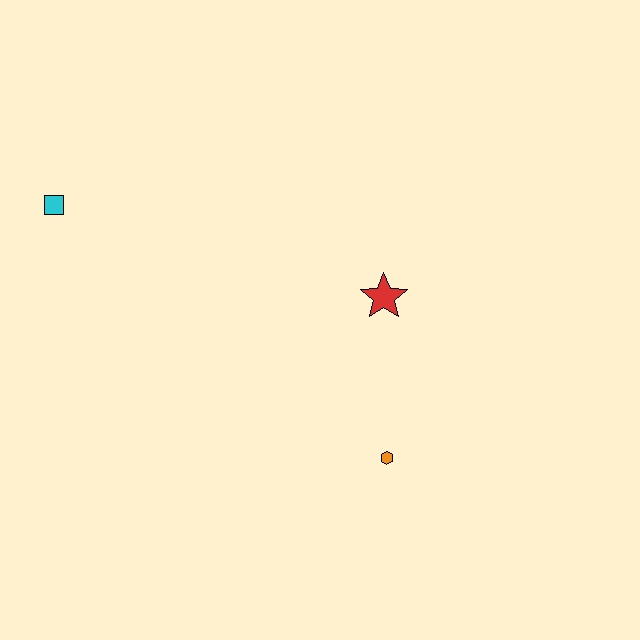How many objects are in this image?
There are 3 objects.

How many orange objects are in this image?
There is 1 orange object.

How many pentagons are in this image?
There are no pentagons.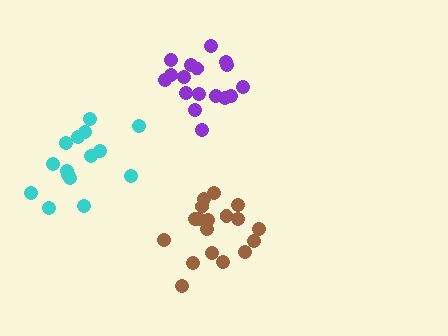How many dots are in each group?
Group 1: 17 dots, Group 2: 16 dots, Group 3: 18 dots (51 total).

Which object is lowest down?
The brown cluster is bottommost.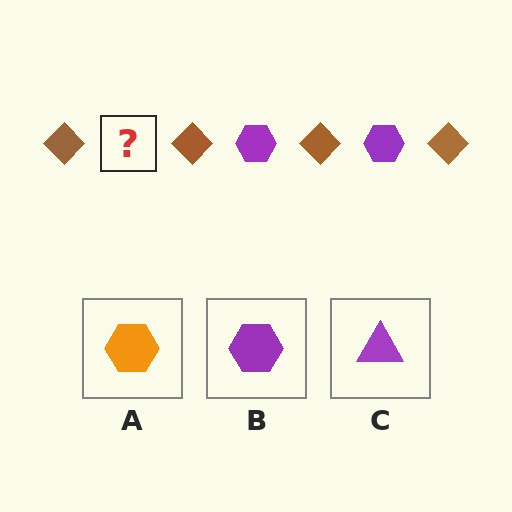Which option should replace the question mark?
Option B.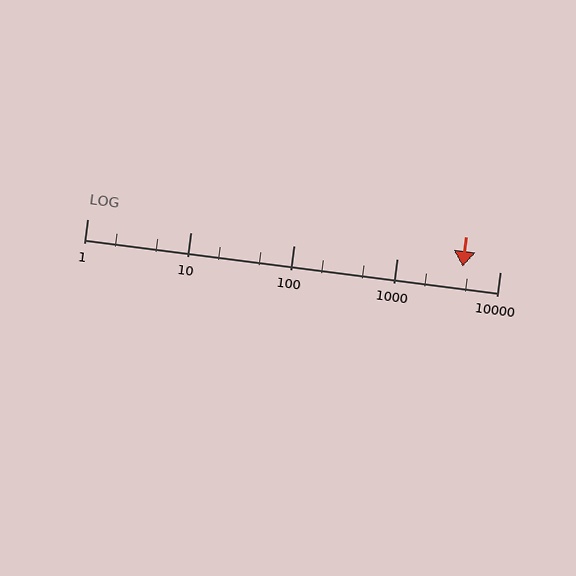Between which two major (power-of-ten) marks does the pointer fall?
The pointer is between 1000 and 10000.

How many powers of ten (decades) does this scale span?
The scale spans 4 decades, from 1 to 10000.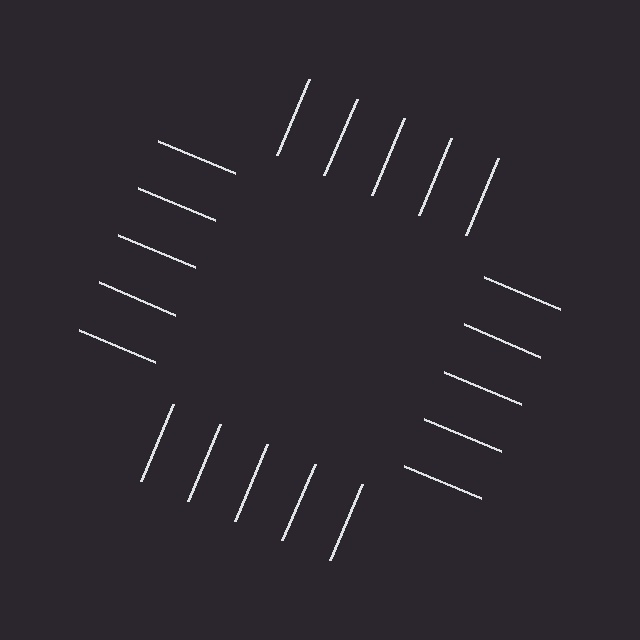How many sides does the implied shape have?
4 sides — the line-ends trace a square.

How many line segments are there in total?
20 — 5 along each of the 4 edges.